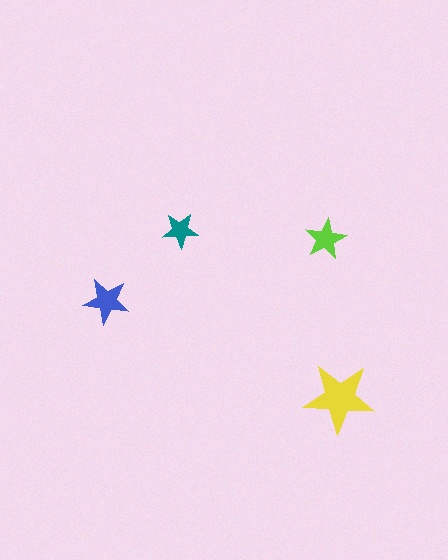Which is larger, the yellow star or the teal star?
The yellow one.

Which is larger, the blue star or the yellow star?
The yellow one.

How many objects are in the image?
There are 4 objects in the image.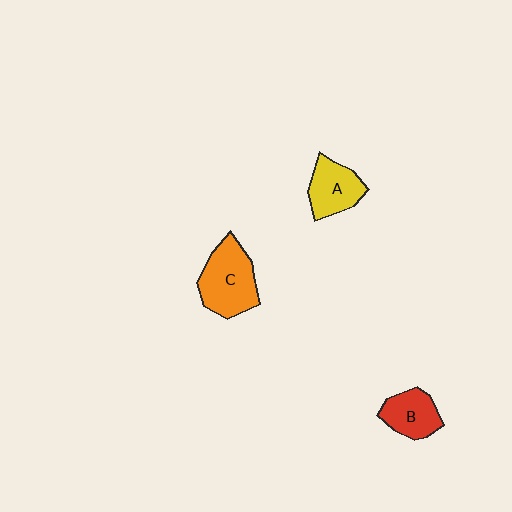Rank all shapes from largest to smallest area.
From largest to smallest: C (orange), A (yellow), B (red).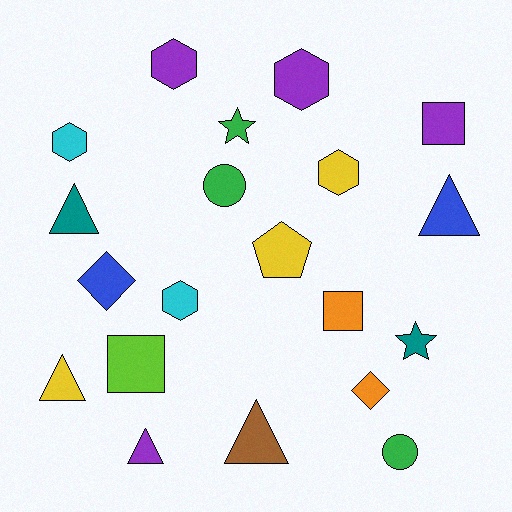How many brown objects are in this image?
There is 1 brown object.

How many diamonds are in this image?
There are 2 diamonds.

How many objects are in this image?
There are 20 objects.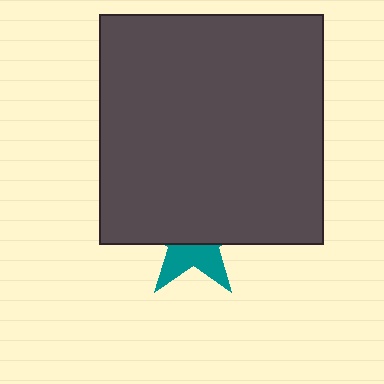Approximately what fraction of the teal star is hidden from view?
Roughly 61% of the teal star is hidden behind the dark gray rectangle.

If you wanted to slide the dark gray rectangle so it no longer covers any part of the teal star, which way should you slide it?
Slide it up — that is the most direct way to separate the two shapes.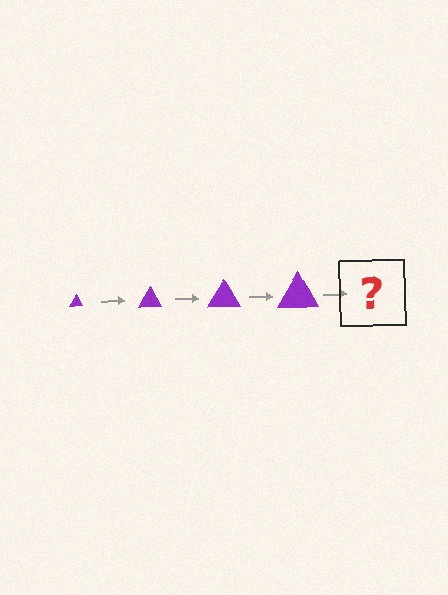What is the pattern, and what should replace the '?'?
The pattern is that the triangle gets progressively larger each step. The '?' should be a purple triangle, larger than the previous one.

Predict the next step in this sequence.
The next step is a purple triangle, larger than the previous one.